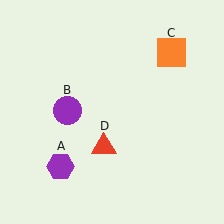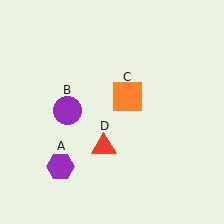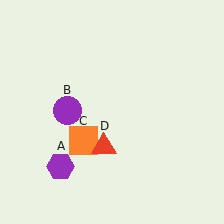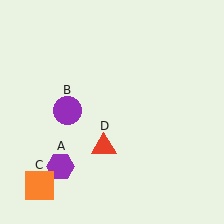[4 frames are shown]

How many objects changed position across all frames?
1 object changed position: orange square (object C).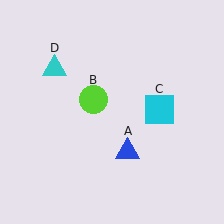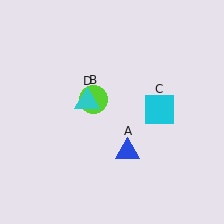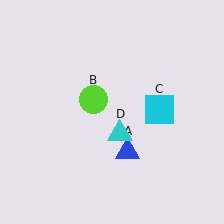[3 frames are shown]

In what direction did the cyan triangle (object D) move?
The cyan triangle (object D) moved down and to the right.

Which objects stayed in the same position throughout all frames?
Blue triangle (object A) and lime circle (object B) and cyan square (object C) remained stationary.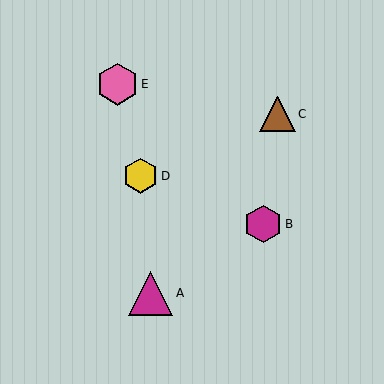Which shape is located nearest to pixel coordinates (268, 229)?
The magenta hexagon (labeled B) at (263, 224) is nearest to that location.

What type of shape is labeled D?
Shape D is a yellow hexagon.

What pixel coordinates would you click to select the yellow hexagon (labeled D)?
Click at (140, 176) to select the yellow hexagon D.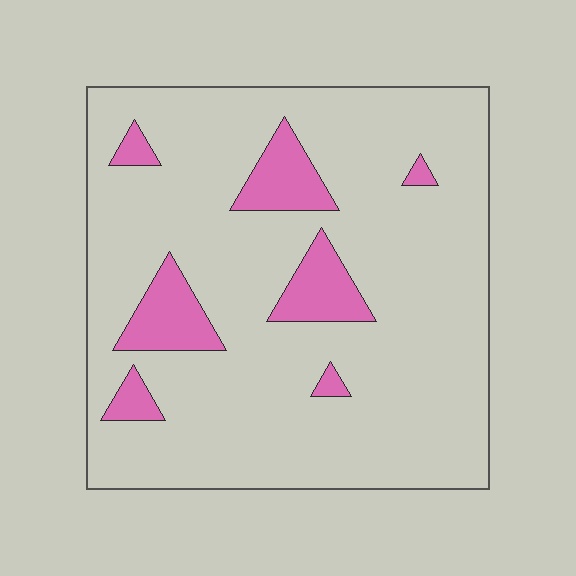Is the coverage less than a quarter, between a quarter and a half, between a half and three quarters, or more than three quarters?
Less than a quarter.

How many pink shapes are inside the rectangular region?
7.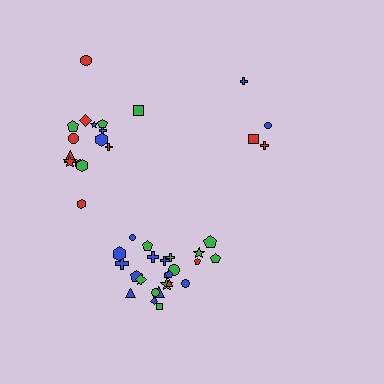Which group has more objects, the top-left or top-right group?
The top-left group.